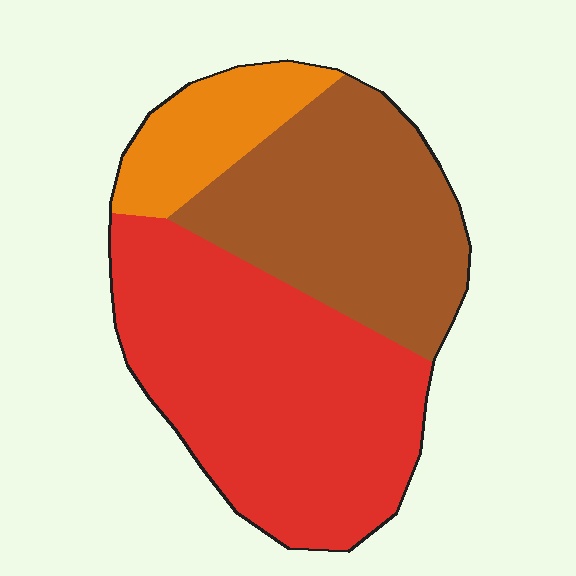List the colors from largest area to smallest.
From largest to smallest: red, brown, orange.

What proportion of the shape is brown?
Brown takes up about three eighths (3/8) of the shape.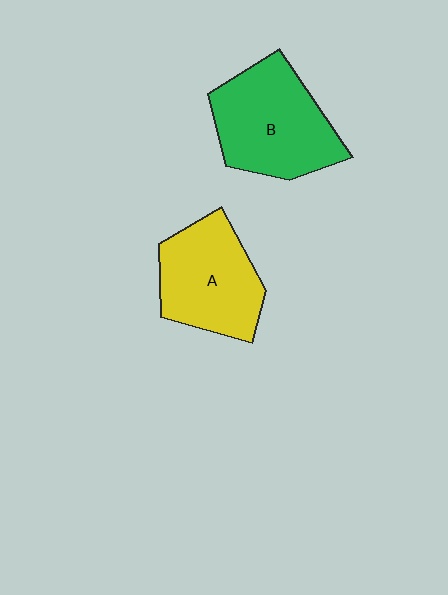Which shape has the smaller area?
Shape A (yellow).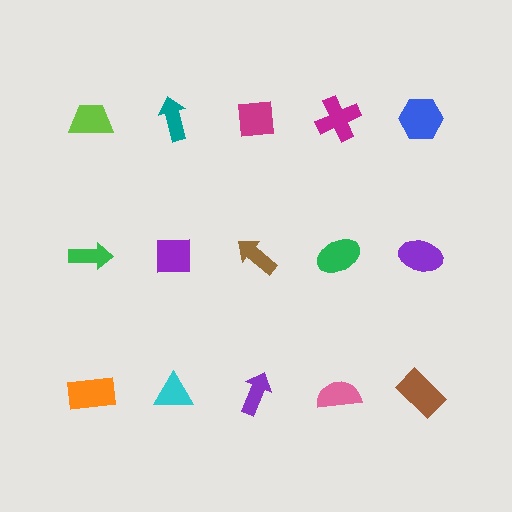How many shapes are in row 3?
5 shapes.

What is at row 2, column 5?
A purple ellipse.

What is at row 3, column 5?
A brown rectangle.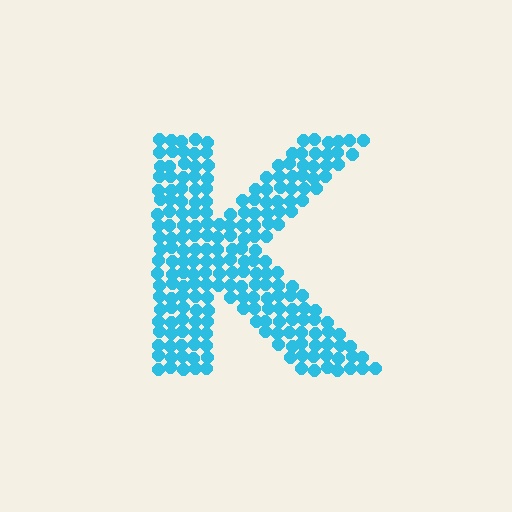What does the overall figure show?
The overall figure shows the letter K.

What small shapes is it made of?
It is made of small circles.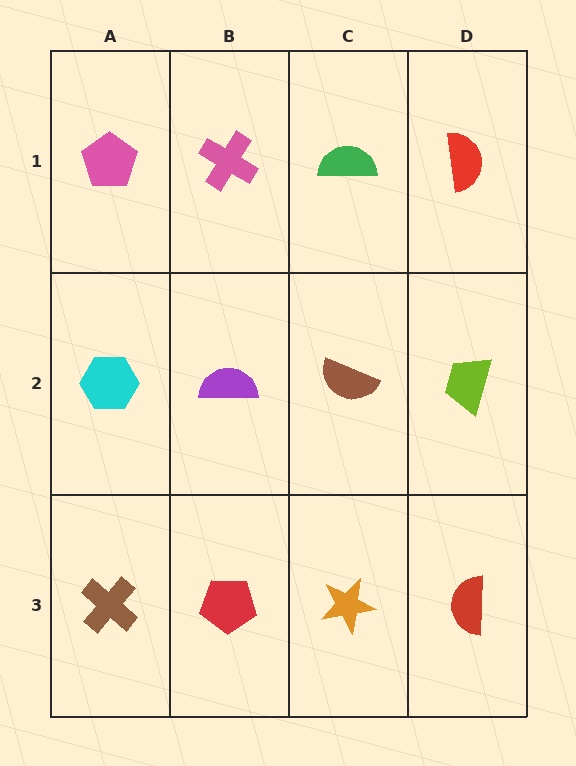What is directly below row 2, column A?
A brown cross.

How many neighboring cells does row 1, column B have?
3.